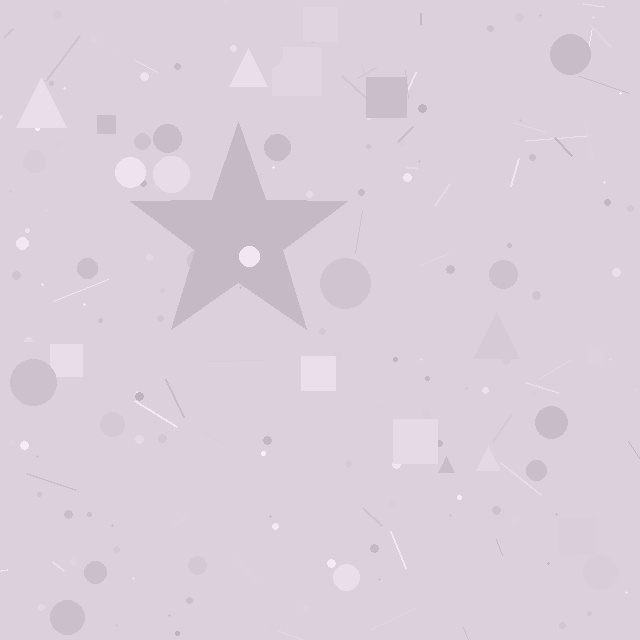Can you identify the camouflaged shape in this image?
The camouflaged shape is a star.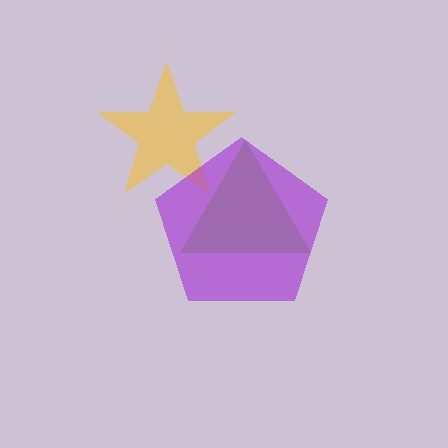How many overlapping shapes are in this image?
There are 3 overlapping shapes in the image.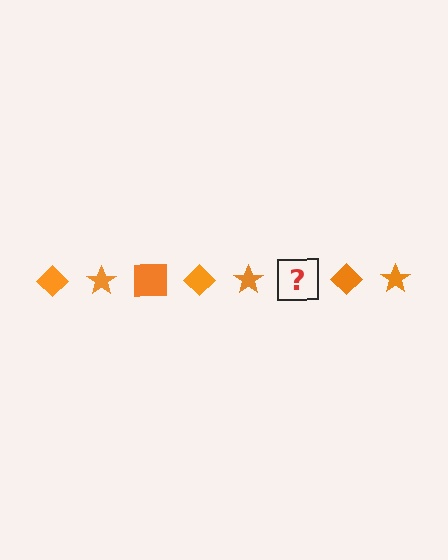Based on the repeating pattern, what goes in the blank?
The blank should be an orange square.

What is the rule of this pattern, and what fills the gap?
The rule is that the pattern cycles through diamond, star, square shapes in orange. The gap should be filled with an orange square.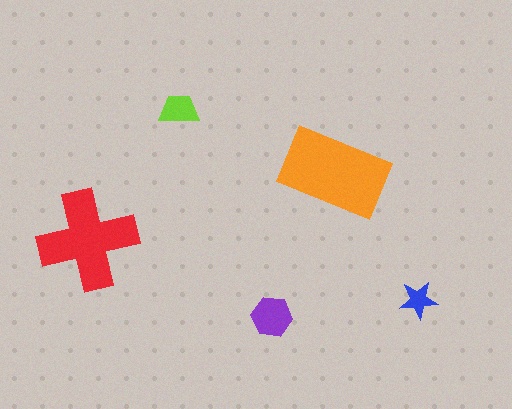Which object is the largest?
The orange rectangle.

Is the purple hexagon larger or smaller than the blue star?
Larger.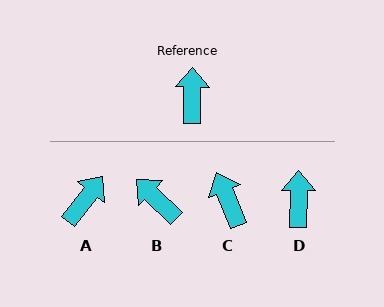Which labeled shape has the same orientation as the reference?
D.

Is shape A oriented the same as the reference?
No, it is off by about 38 degrees.